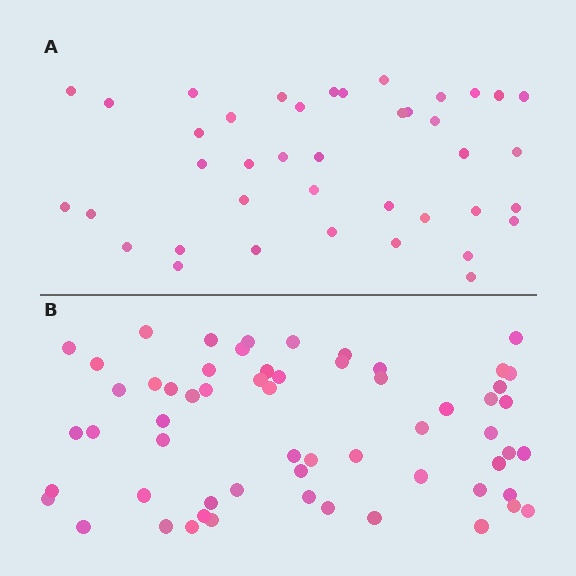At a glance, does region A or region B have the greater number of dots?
Region B (the bottom region) has more dots.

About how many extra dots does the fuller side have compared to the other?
Region B has approximately 20 more dots than region A.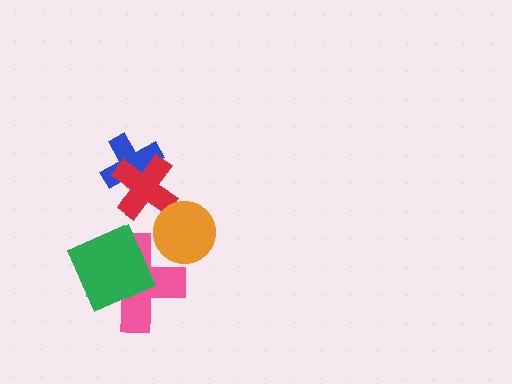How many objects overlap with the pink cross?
2 objects overlap with the pink cross.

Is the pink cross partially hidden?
Yes, it is partially covered by another shape.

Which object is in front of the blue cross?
The red cross is in front of the blue cross.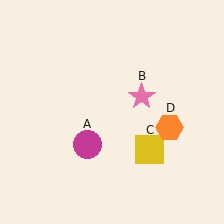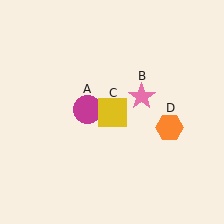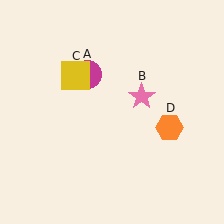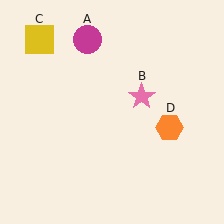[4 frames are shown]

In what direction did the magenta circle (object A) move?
The magenta circle (object A) moved up.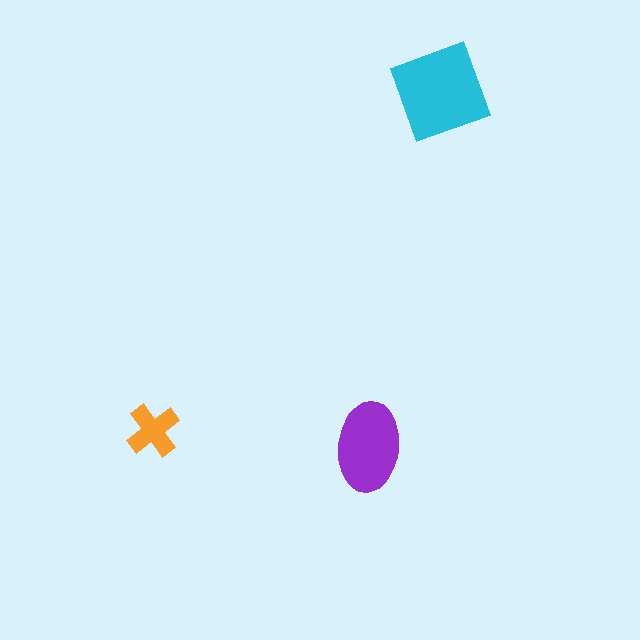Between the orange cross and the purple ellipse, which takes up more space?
The purple ellipse.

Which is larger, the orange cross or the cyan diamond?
The cyan diamond.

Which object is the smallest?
The orange cross.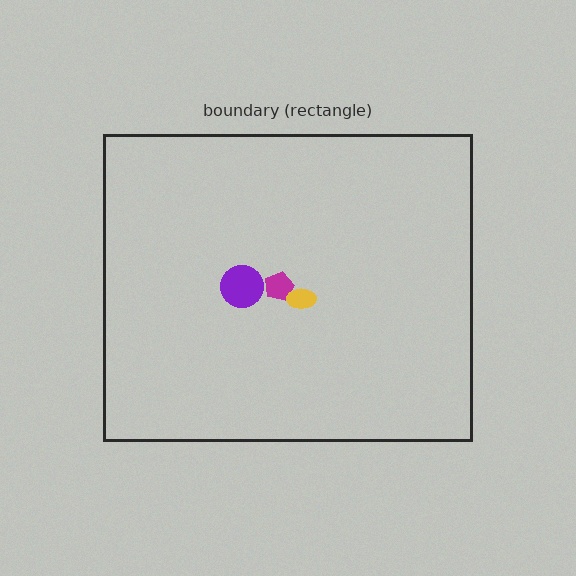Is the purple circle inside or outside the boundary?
Inside.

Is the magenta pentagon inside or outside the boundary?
Inside.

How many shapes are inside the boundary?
3 inside, 0 outside.